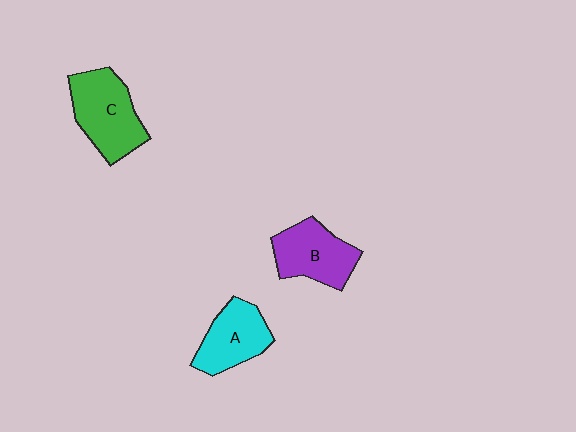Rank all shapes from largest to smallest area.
From largest to smallest: C (green), B (purple), A (cyan).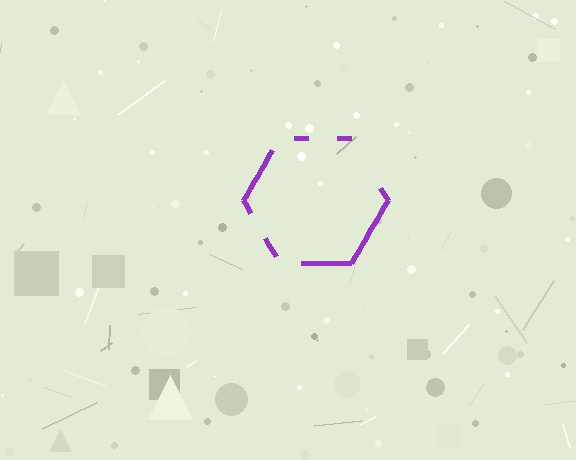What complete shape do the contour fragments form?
The contour fragments form a hexagon.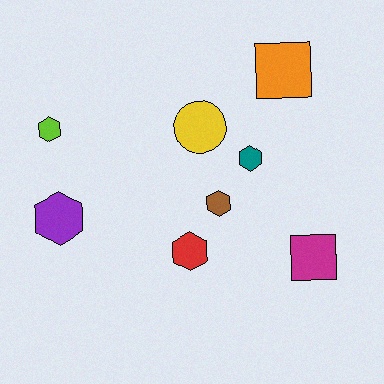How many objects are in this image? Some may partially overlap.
There are 8 objects.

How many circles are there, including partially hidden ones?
There is 1 circle.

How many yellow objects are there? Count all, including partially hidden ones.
There is 1 yellow object.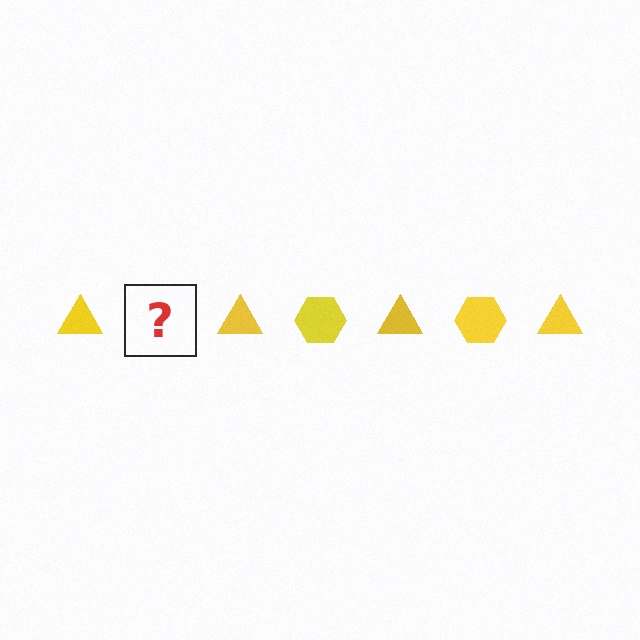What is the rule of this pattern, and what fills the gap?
The rule is that the pattern cycles through triangle, hexagon shapes in yellow. The gap should be filled with a yellow hexagon.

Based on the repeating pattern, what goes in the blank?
The blank should be a yellow hexagon.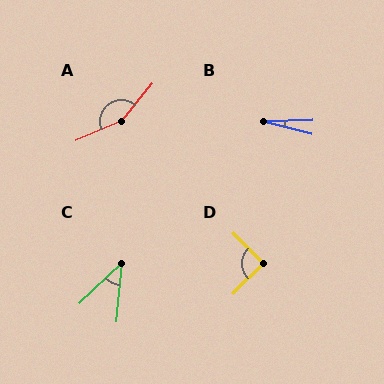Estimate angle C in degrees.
Approximately 41 degrees.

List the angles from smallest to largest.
B (16°), C (41°), D (90°), A (153°).